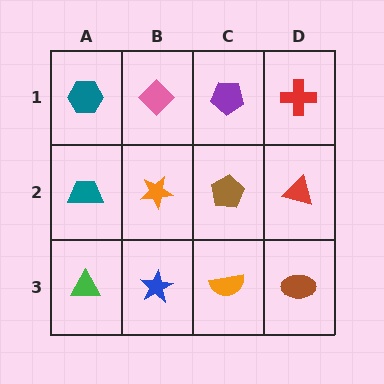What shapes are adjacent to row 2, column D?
A red cross (row 1, column D), a brown ellipse (row 3, column D), a brown pentagon (row 2, column C).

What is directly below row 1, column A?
A teal trapezoid.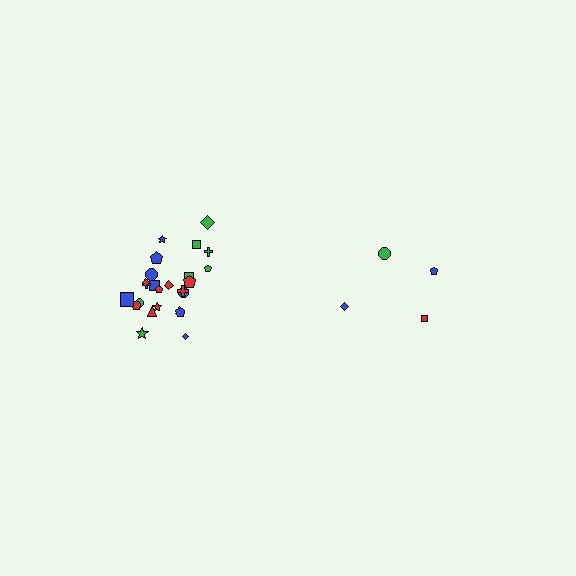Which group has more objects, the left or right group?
The left group.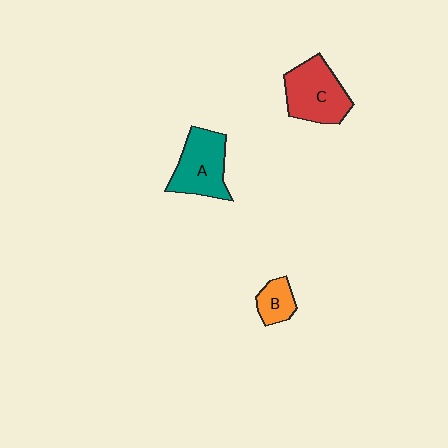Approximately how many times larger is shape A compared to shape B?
Approximately 2.2 times.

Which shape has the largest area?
Shape C (red).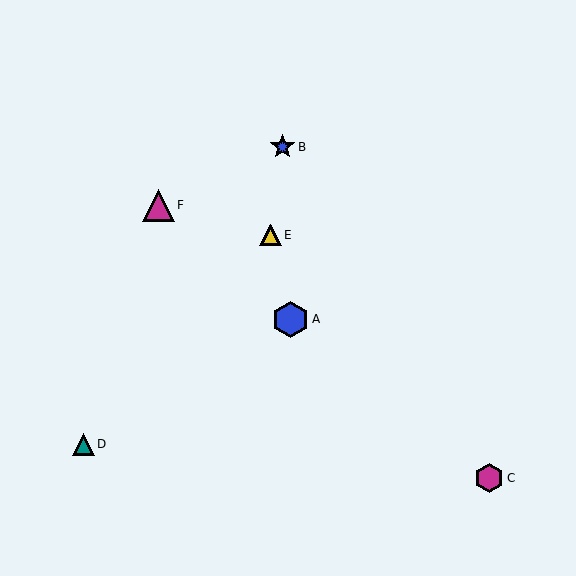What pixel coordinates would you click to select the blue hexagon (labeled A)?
Click at (290, 319) to select the blue hexagon A.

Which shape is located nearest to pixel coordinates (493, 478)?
The magenta hexagon (labeled C) at (489, 478) is nearest to that location.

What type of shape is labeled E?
Shape E is a yellow triangle.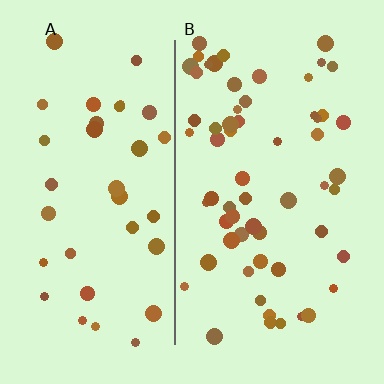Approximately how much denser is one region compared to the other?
Approximately 1.7× — region B over region A.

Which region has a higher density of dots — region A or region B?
B (the right).